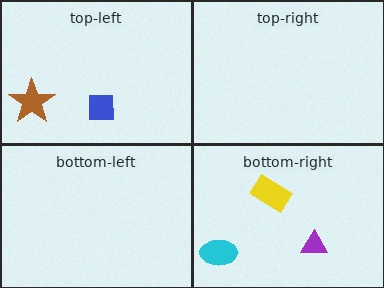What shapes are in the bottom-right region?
The cyan ellipse, the yellow rectangle, the purple triangle.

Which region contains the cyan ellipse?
The bottom-right region.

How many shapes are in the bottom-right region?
3.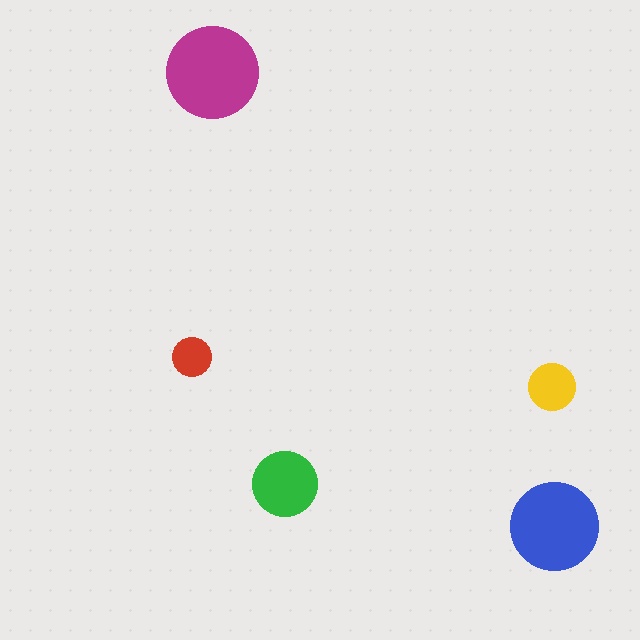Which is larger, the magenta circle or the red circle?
The magenta one.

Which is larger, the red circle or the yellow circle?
The yellow one.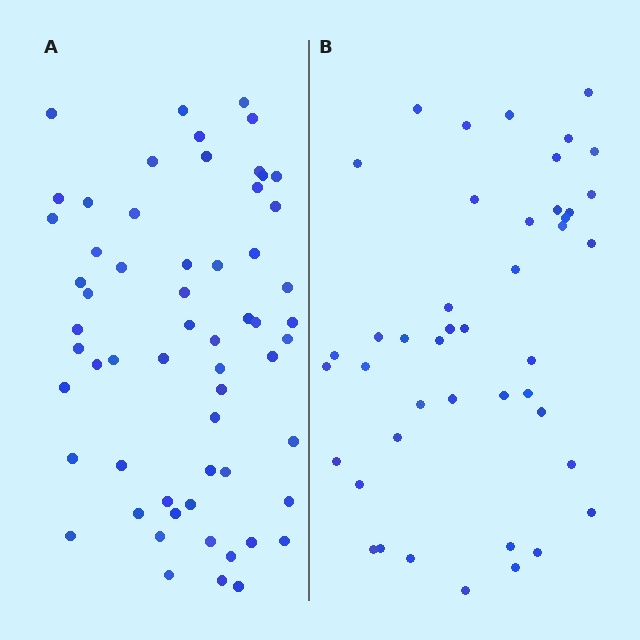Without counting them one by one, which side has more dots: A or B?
Region A (the left region) has more dots.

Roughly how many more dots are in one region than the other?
Region A has approximately 15 more dots than region B.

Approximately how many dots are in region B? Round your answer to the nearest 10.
About 40 dots. (The exact count is 44, which rounds to 40.)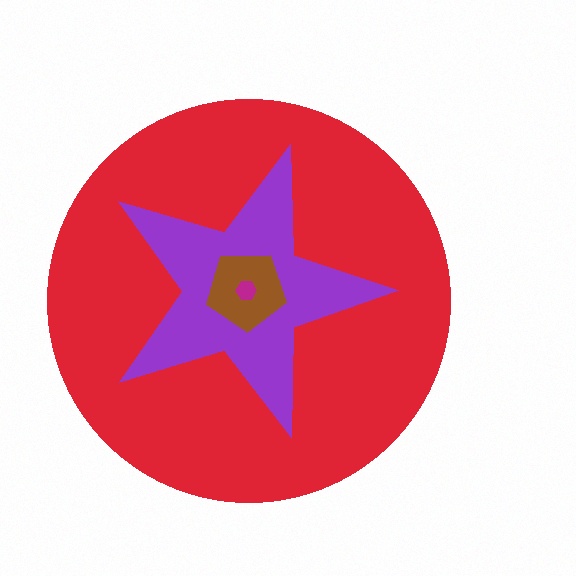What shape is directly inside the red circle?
The purple star.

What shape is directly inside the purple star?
The brown pentagon.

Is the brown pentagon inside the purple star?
Yes.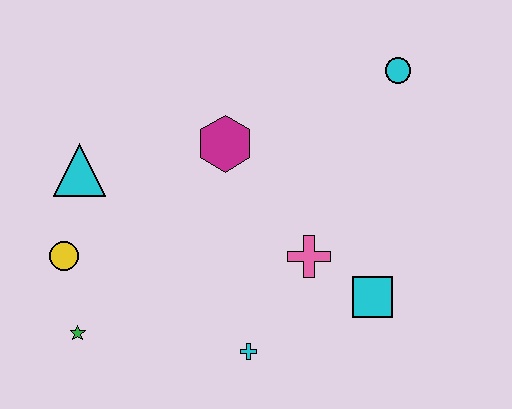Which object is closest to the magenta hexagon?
The pink cross is closest to the magenta hexagon.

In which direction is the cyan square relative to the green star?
The cyan square is to the right of the green star.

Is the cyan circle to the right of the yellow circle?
Yes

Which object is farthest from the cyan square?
The cyan triangle is farthest from the cyan square.